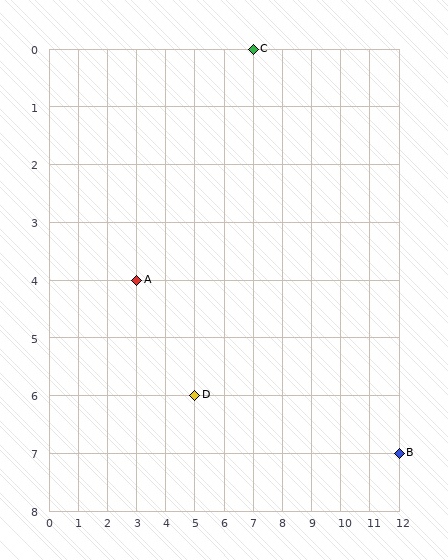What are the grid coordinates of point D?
Point D is at grid coordinates (5, 6).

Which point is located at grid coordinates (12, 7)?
Point B is at (12, 7).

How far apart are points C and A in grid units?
Points C and A are 4 columns and 4 rows apart (about 5.7 grid units diagonally).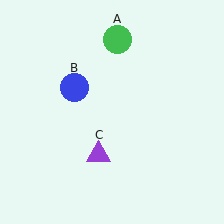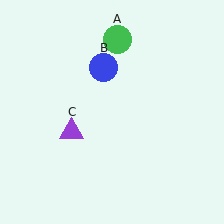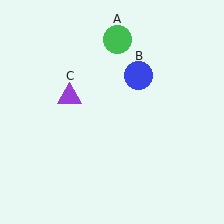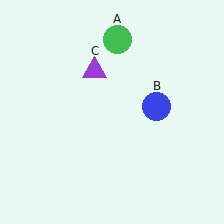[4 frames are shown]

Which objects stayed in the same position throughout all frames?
Green circle (object A) remained stationary.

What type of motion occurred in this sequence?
The blue circle (object B), purple triangle (object C) rotated clockwise around the center of the scene.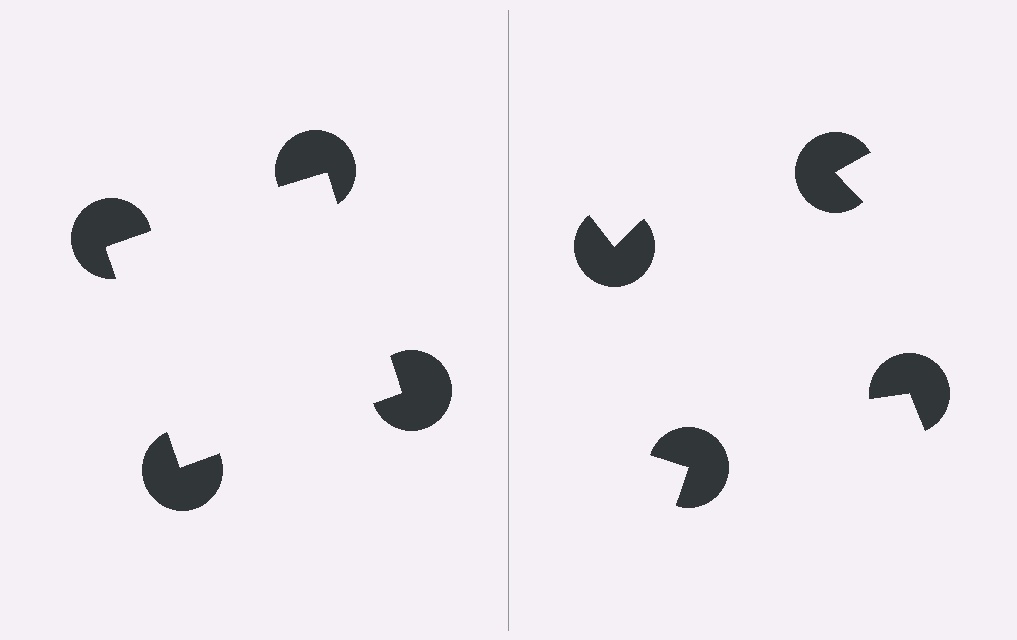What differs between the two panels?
The pac-man discs are positioned identically on both sides; only the wedge orientations differ. On the left they align to a square; on the right they are misaligned.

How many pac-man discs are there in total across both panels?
8 — 4 on each side.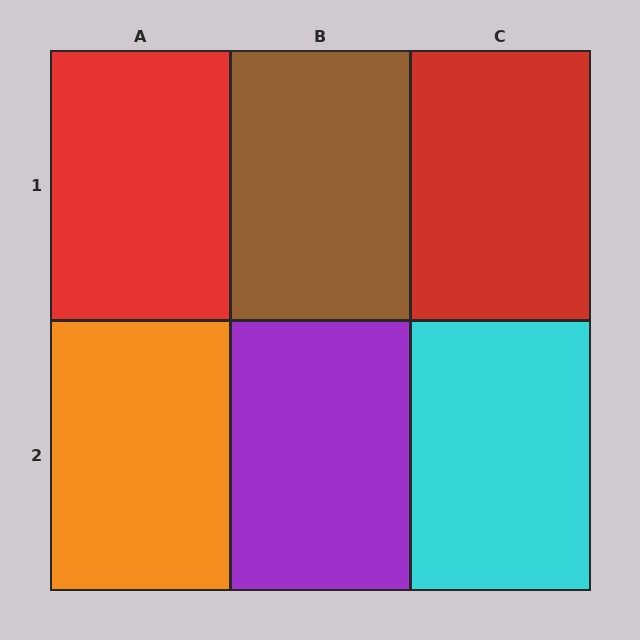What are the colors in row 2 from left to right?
Orange, purple, cyan.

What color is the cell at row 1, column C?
Red.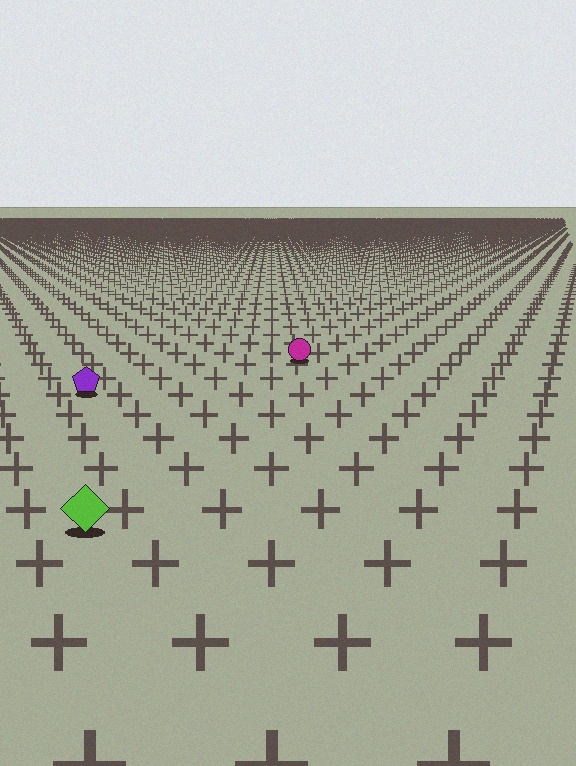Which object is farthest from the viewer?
The magenta circle is farthest from the viewer. It appears smaller and the ground texture around it is denser.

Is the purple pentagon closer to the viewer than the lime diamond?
No. The lime diamond is closer — you can tell from the texture gradient: the ground texture is coarser near it.